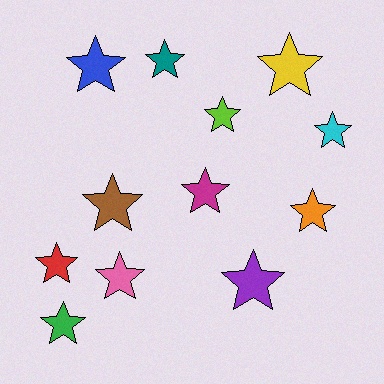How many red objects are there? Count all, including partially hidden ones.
There is 1 red object.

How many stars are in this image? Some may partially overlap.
There are 12 stars.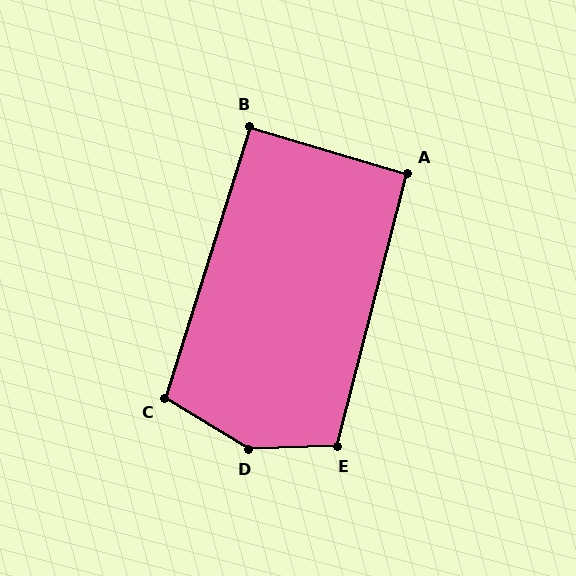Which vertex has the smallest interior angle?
B, at approximately 91 degrees.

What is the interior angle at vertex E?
Approximately 106 degrees (obtuse).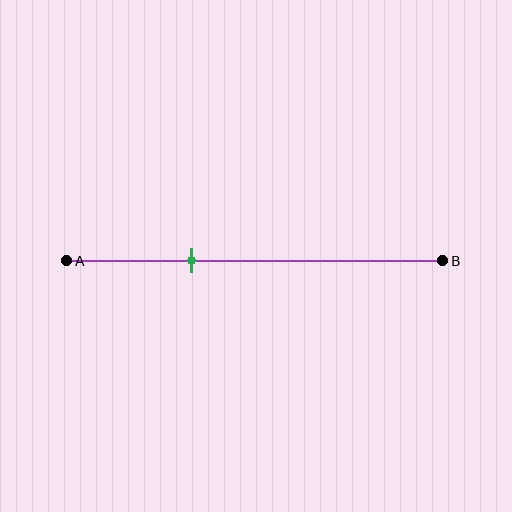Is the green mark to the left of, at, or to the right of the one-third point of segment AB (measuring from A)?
The green mark is approximately at the one-third point of segment AB.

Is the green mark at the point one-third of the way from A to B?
Yes, the mark is approximately at the one-third point.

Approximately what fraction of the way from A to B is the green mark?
The green mark is approximately 35% of the way from A to B.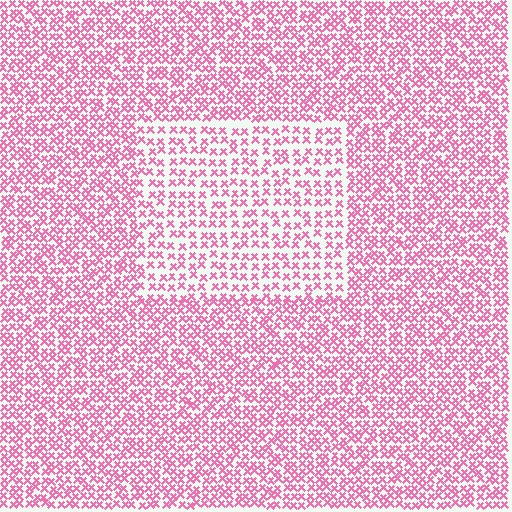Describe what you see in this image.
The image contains small pink elements arranged at two different densities. A rectangle-shaped region is visible where the elements are less densely packed than the surrounding area.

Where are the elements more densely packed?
The elements are more densely packed outside the rectangle boundary.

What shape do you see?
I see a rectangle.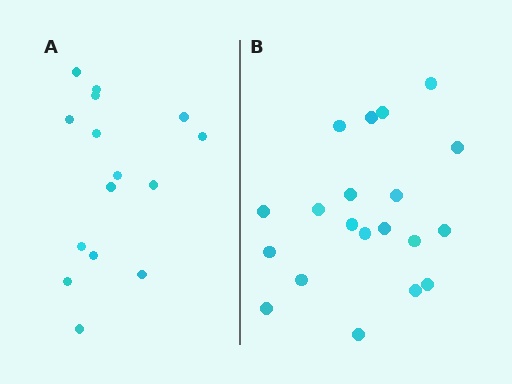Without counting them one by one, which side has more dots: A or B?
Region B (the right region) has more dots.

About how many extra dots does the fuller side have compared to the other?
Region B has about 5 more dots than region A.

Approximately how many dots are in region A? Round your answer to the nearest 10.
About 20 dots. (The exact count is 15, which rounds to 20.)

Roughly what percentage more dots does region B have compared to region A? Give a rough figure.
About 35% more.